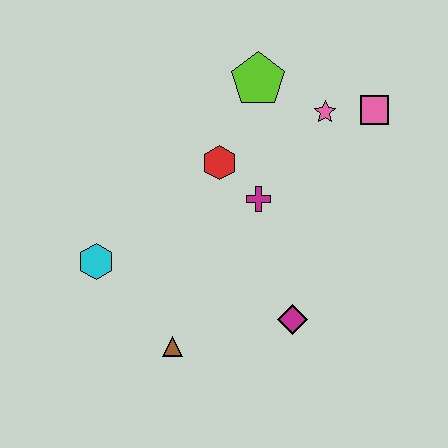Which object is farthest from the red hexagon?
The brown triangle is farthest from the red hexagon.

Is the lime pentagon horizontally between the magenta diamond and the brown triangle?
Yes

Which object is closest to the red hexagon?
The magenta cross is closest to the red hexagon.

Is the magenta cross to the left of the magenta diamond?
Yes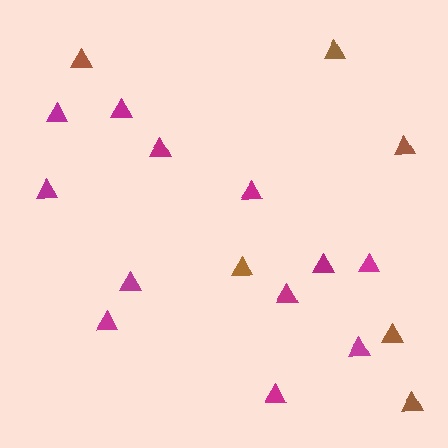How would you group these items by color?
There are 2 groups: one group of magenta triangles (12) and one group of brown triangles (6).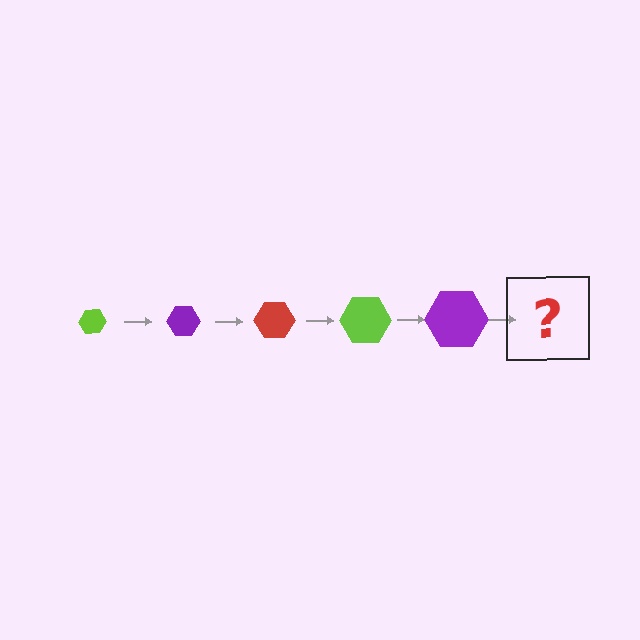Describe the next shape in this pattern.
It should be a red hexagon, larger than the previous one.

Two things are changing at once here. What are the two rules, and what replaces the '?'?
The two rules are that the hexagon grows larger each step and the color cycles through lime, purple, and red. The '?' should be a red hexagon, larger than the previous one.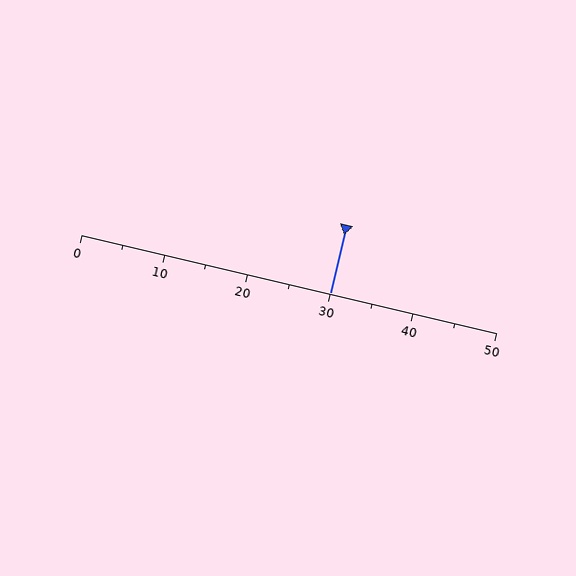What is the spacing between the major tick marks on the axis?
The major ticks are spaced 10 apart.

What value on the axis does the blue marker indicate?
The marker indicates approximately 30.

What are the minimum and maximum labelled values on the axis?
The axis runs from 0 to 50.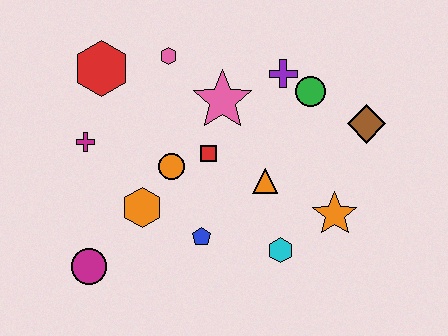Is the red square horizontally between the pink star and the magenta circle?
Yes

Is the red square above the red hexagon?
No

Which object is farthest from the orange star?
The red hexagon is farthest from the orange star.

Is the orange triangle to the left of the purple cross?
Yes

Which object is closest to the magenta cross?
The red hexagon is closest to the magenta cross.